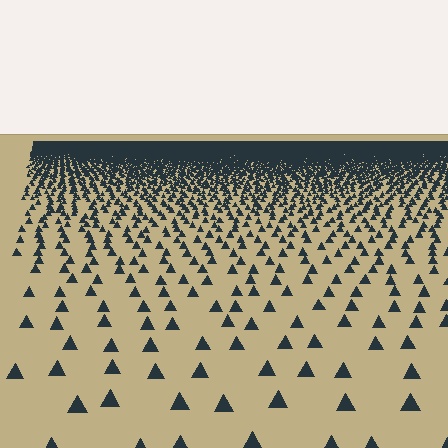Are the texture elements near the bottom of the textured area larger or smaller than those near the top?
Larger. Near the bottom, elements are closer to the viewer and appear at a bigger on-screen size.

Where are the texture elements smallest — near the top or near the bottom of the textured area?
Near the top.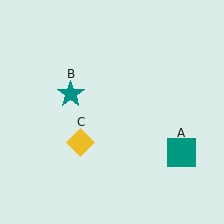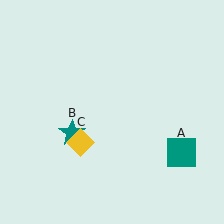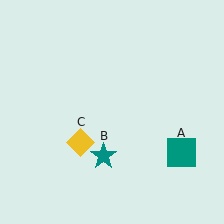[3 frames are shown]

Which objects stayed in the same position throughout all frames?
Teal square (object A) and yellow diamond (object C) remained stationary.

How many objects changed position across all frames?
1 object changed position: teal star (object B).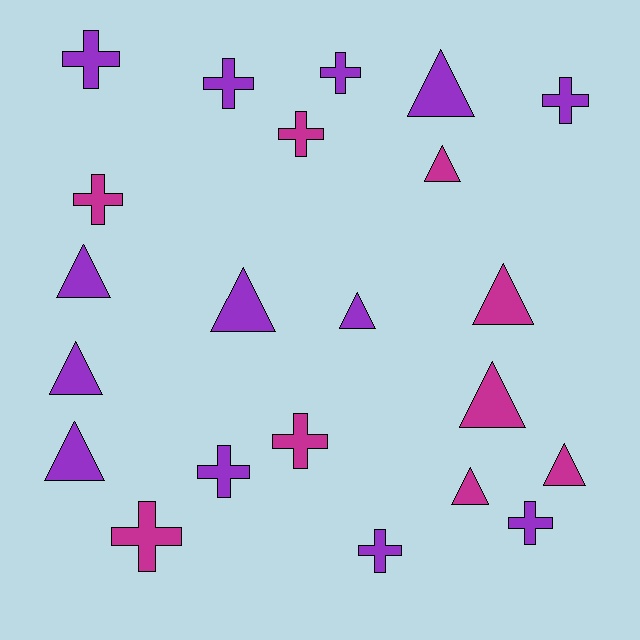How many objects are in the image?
There are 22 objects.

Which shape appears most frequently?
Cross, with 11 objects.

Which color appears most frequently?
Purple, with 13 objects.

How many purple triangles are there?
There are 6 purple triangles.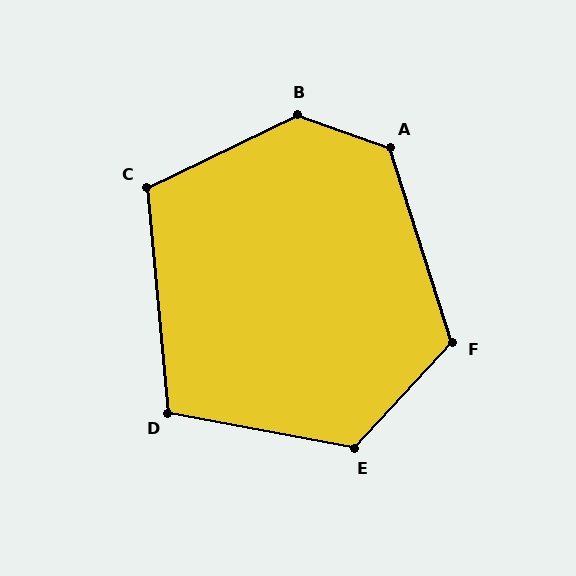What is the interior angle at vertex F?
Approximately 119 degrees (obtuse).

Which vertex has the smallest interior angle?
D, at approximately 106 degrees.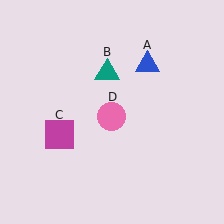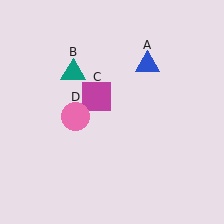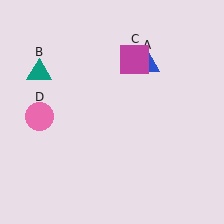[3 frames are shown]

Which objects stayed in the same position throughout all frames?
Blue triangle (object A) remained stationary.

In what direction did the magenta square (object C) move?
The magenta square (object C) moved up and to the right.